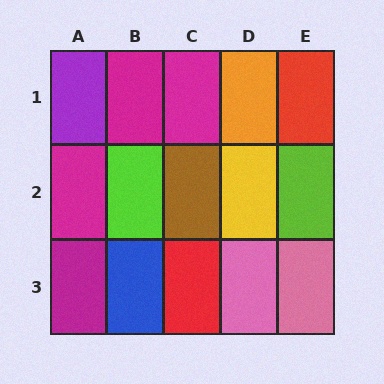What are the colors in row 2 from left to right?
Magenta, lime, brown, yellow, lime.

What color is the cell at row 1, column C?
Magenta.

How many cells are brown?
1 cell is brown.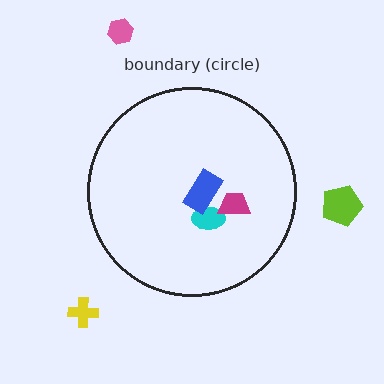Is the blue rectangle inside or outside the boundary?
Inside.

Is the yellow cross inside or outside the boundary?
Outside.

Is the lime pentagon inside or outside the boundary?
Outside.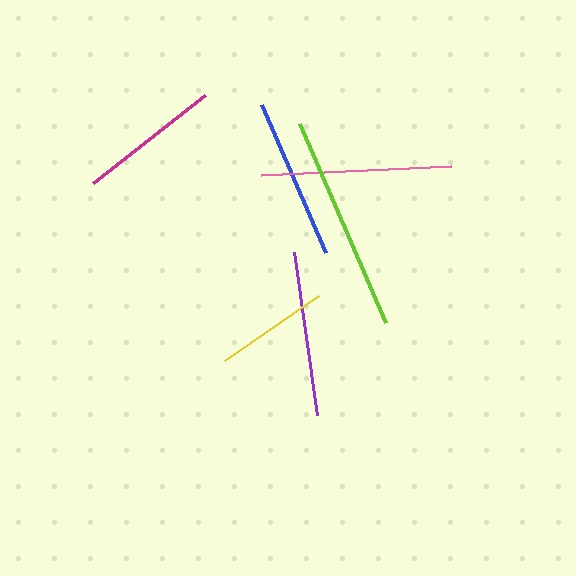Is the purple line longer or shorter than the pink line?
The pink line is longer than the purple line.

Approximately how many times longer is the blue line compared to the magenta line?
The blue line is approximately 1.1 times the length of the magenta line.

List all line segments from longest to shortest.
From longest to shortest: lime, pink, purple, blue, magenta, yellow.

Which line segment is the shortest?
The yellow line is the shortest at approximately 115 pixels.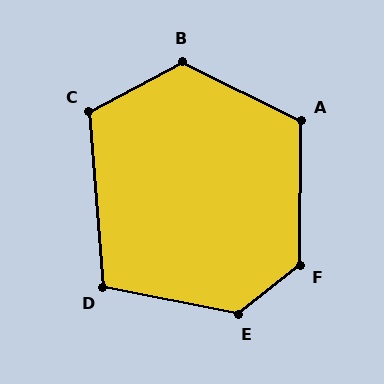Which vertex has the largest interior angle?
E, at approximately 131 degrees.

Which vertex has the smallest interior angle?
D, at approximately 106 degrees.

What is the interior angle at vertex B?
Approximately 126 degrees (obtuse).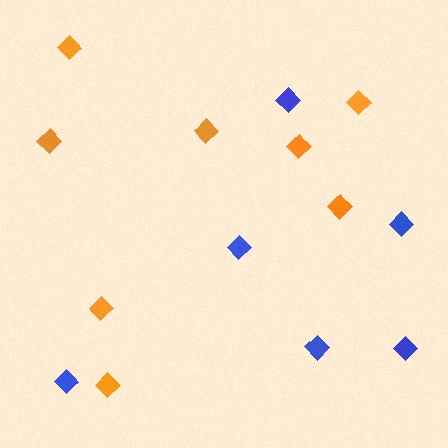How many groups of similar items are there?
There are 2 groups: one group of orange diamonds (8) and one group of blue diamonds (6).